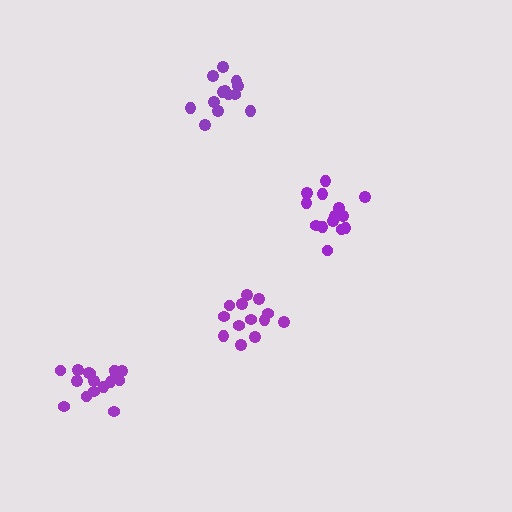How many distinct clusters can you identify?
There are 4 distinct clusters.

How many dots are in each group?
Group 1: 13 dots, Group 2: 13 dots, Group 3: 14 dots, Group 4: 17 dots (57 total).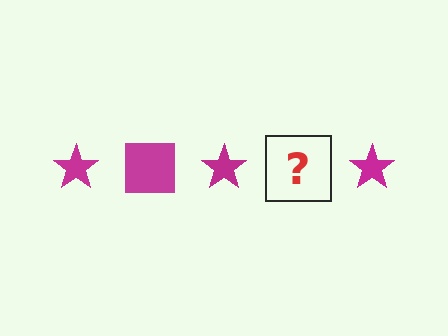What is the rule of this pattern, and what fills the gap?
The rule is that the pattern cycles through star, square shapes in magenta. The gap should be filled with a magenta square.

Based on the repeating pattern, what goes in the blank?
The blank should be a magenta square.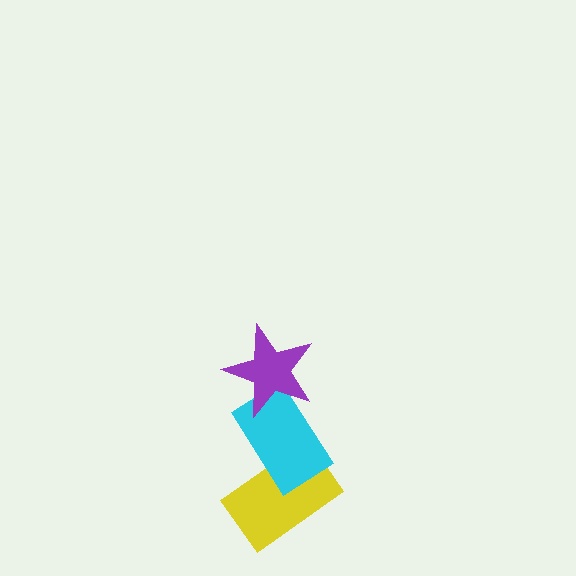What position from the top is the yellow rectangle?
The yellow rectangle is 3rd from the top.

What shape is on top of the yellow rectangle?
The cyan rectangle is on top of the yellow rectangle.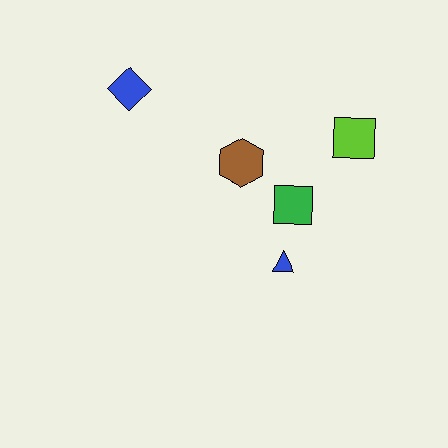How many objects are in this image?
There are 5 objects.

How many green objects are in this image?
There is 1 green object.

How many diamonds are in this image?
There is 1 diamond.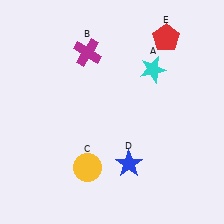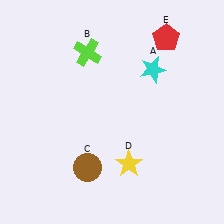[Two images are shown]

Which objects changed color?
B changed from magenta to lime. C changed from yellow to brown. D changed from blue to yellow.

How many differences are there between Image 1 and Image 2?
There are 3 differences between the two images.